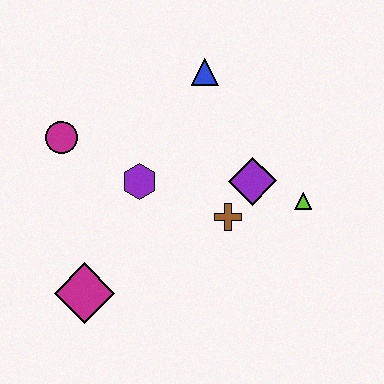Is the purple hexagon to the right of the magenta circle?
Yes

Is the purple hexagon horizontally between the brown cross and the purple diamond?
No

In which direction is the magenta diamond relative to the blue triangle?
The magenta diamond is below the blue triangle.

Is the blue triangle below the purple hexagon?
No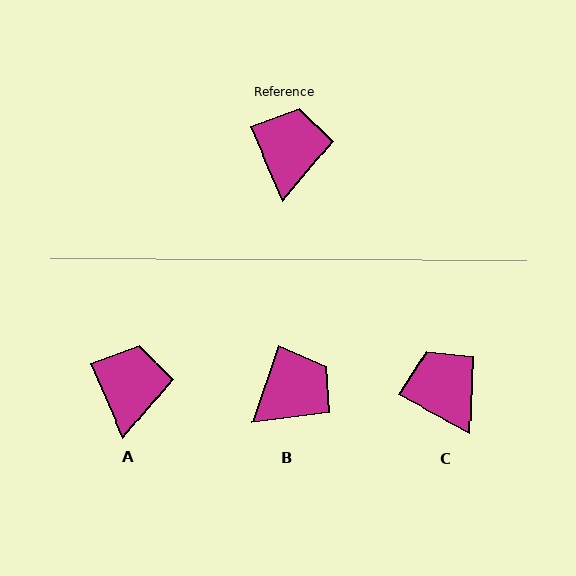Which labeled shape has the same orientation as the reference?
A.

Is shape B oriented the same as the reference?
No, it is off by about 43 degrees.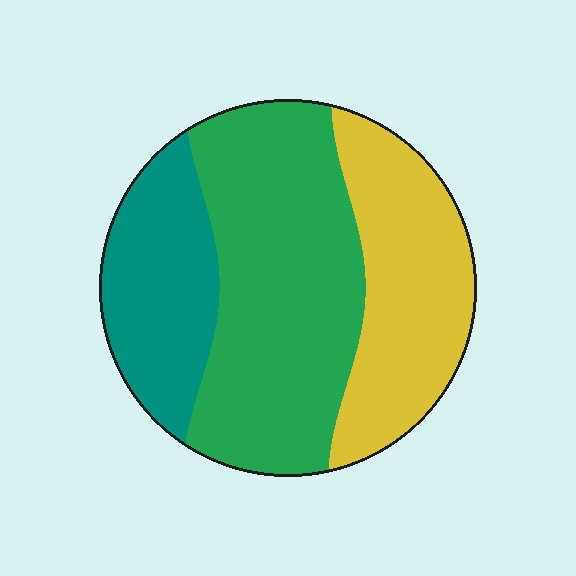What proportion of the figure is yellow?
Yellow takes up about one third (1/3) of the figure.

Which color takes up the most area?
Green, at roughly 45%.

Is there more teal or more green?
Green.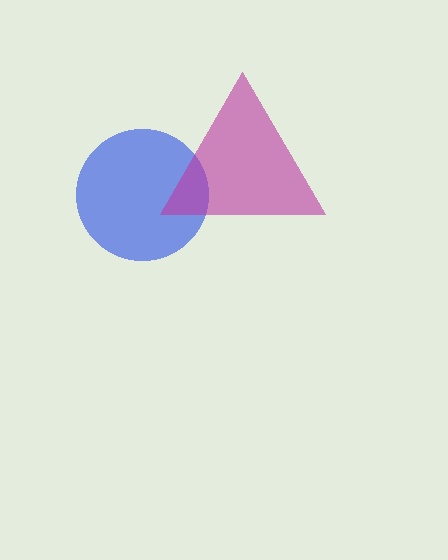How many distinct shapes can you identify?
There are 2 distinct shapes: a blue circle, a magenta triangle.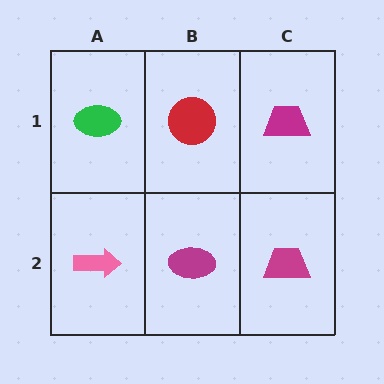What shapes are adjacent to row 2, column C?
A magenta trapezoid (row 1, column C), a magenta ellipse (row 2, column B).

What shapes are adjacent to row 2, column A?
A green ellipse (row 1, column A), a magenta ellipse (row 2, column B).